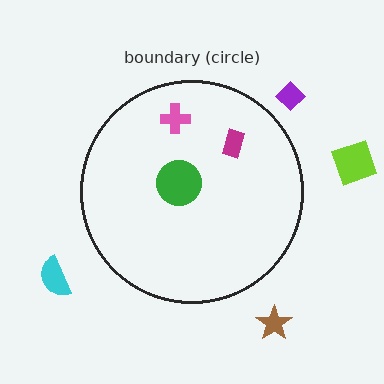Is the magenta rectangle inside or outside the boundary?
Inside.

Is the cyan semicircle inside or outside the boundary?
Outside.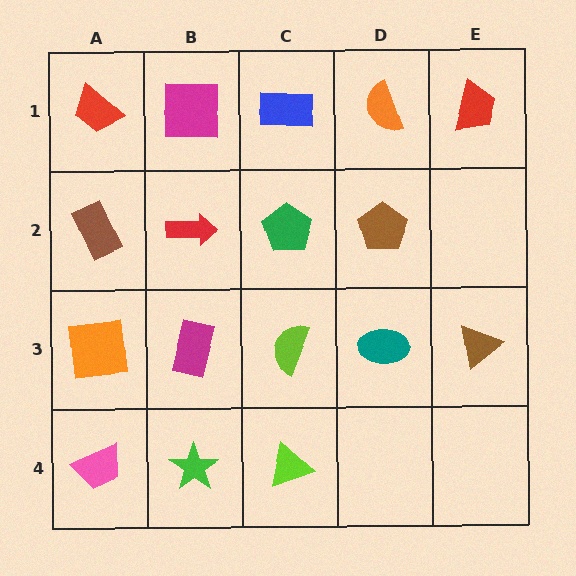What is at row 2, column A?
A brown rectangle.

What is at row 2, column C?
A green pentagon.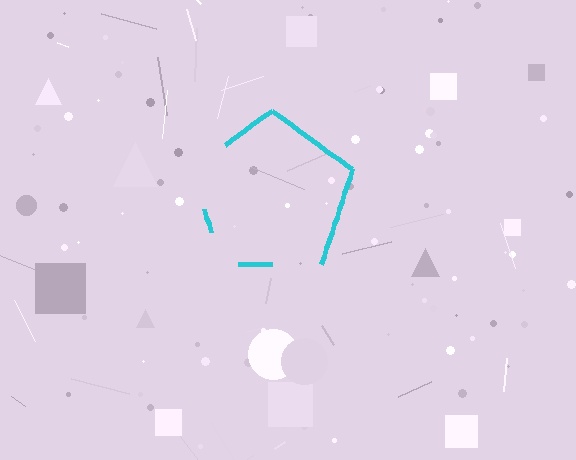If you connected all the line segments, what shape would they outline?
They would outline a pentagon.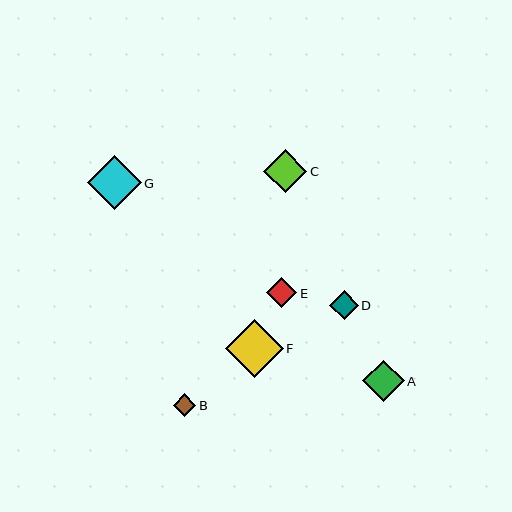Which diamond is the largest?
Diamond F is the largest with a size of approximately 58 pixels.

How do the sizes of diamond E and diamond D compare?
Diamond E and diamond D are approximately the same size.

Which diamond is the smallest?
Diamond B is the smallest with a size of approximately 22 pixels.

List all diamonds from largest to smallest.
From largest to smallest: F, G, C, A, E, D, B.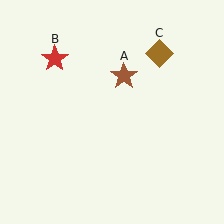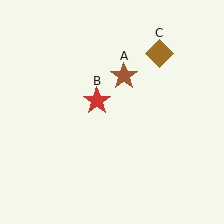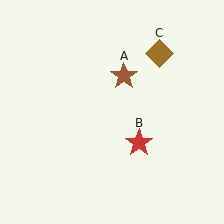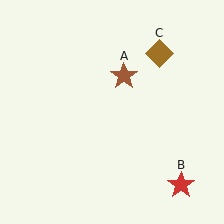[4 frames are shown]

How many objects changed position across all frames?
1 object changed position: red star (object B).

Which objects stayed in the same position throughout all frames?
Brown star (object A) and brown diamond (object C) remained stationary.